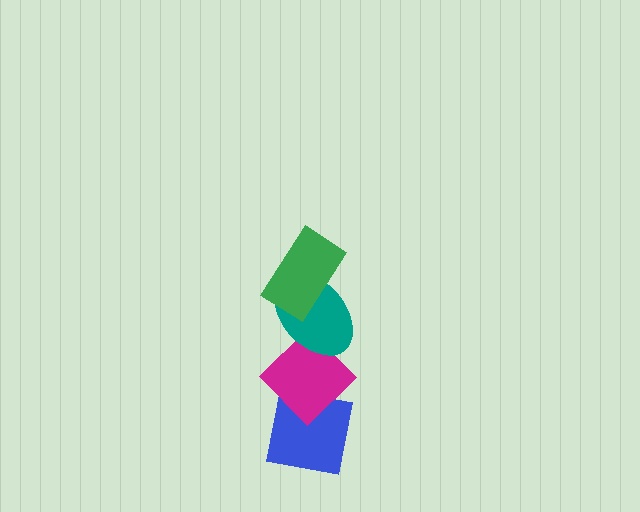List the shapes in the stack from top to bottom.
From top to bottom: the green rectangle, the teal ellipse, the magenta diamond, the blue square.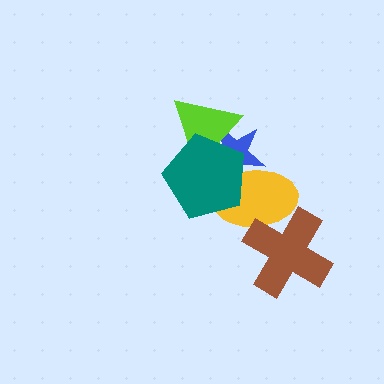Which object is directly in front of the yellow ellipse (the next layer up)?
The brown cross is directly in front of the yellow ellipse.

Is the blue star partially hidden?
Yes, it is partially covered by another shape.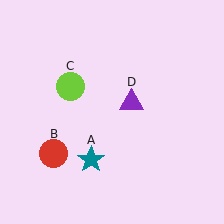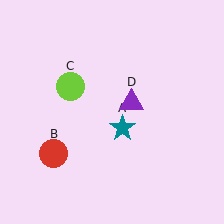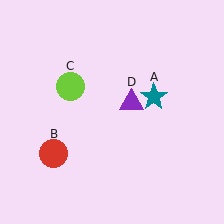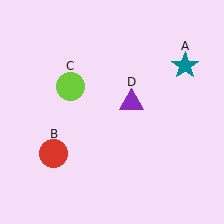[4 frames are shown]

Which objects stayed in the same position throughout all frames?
Red circle (object B) and lime circle (object C) and purple triangle (object D) remained stationary.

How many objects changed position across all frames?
1 object changed position: teal star (object A).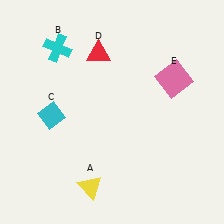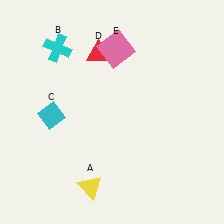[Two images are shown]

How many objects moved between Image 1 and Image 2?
1 object moved between the two images.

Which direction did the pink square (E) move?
The pink square (E) moved left.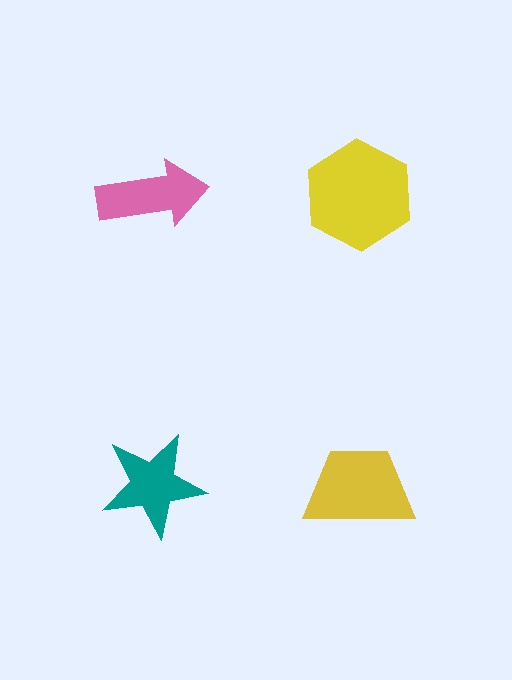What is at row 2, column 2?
A yellow trapezoid.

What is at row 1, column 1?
A pink arrow.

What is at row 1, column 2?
A yellow hexagon.